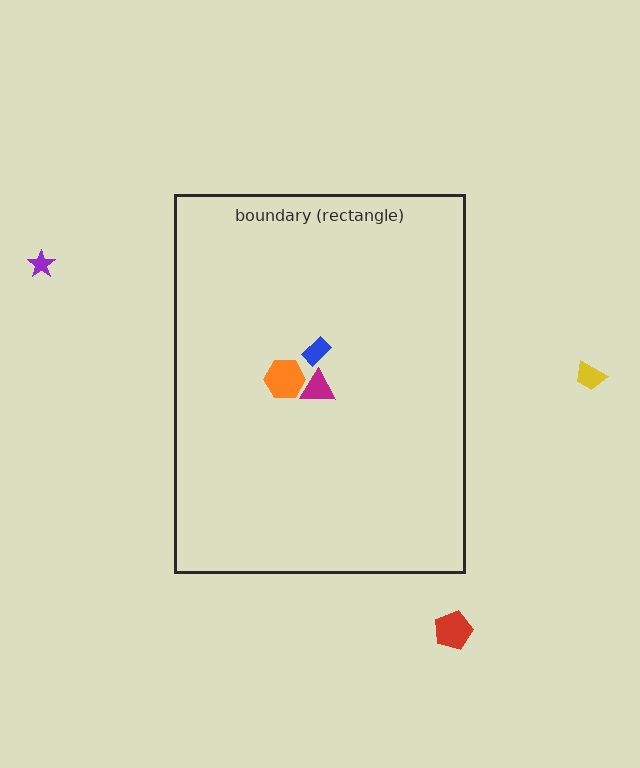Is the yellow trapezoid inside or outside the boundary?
Outside.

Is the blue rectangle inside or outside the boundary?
Inside.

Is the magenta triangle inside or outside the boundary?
Inside.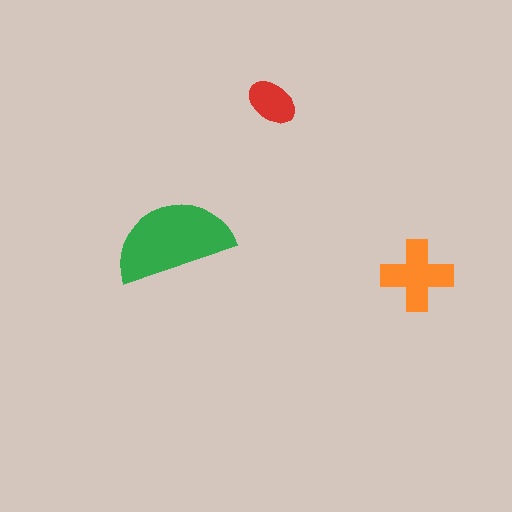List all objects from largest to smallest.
The green semicircle, the orange cross, the red ellipse.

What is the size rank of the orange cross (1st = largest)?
2nd.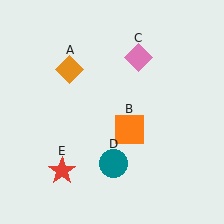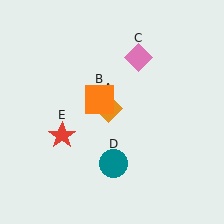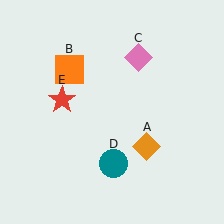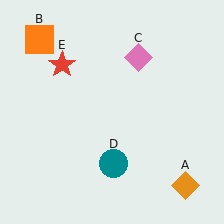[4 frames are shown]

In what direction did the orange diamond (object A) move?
The orange diamond (object A) moved down and to the right.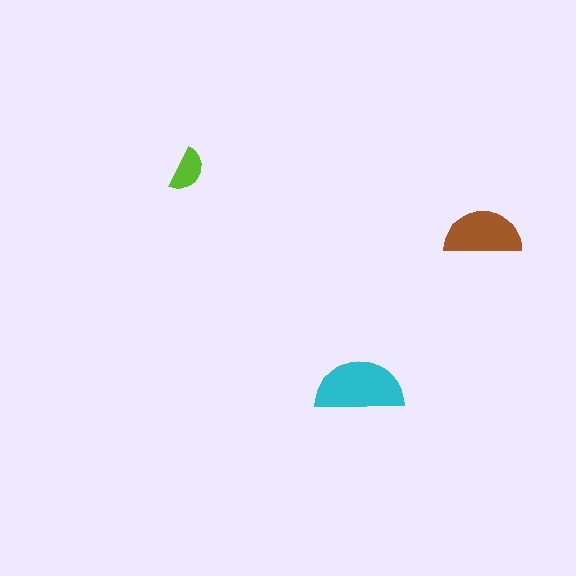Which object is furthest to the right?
The brown semicircle is rightmost.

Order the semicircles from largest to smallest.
the cyan one, the brown one, the lime one.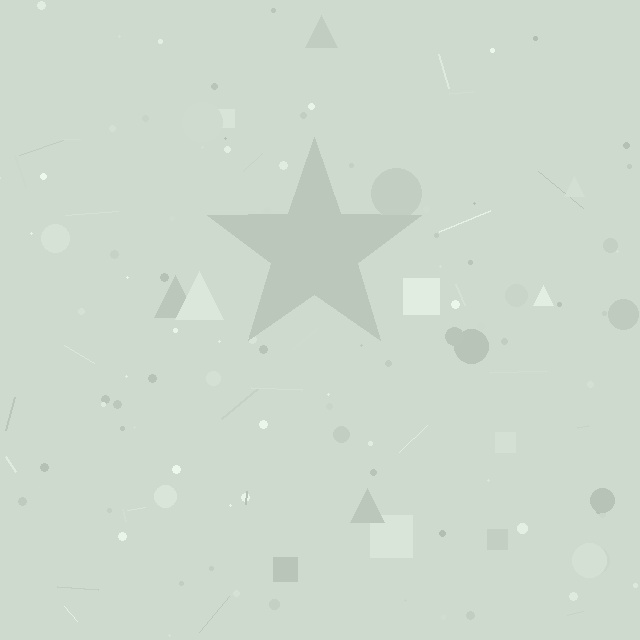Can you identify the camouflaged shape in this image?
The camouflaged shape is a star.